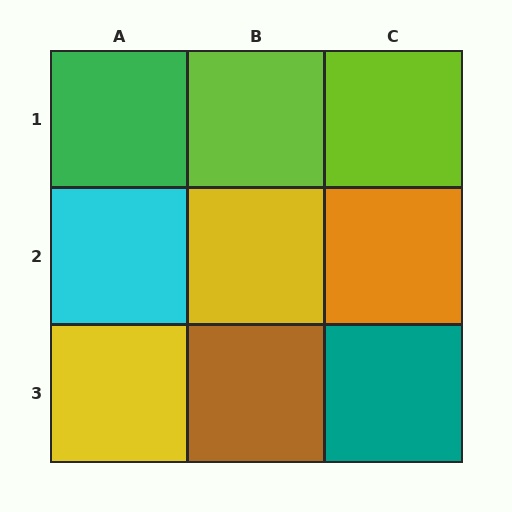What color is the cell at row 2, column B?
Yellow.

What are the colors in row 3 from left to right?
Yellow, brown, teal.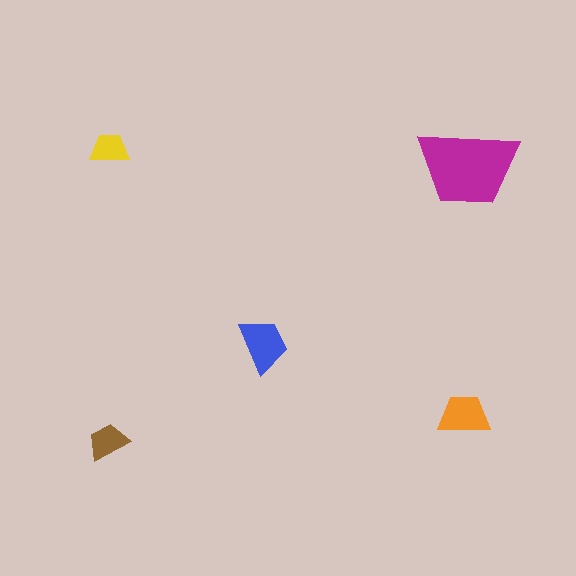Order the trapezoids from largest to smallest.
the magenta one, the blue one, the orange one, the brown one, the yellow one.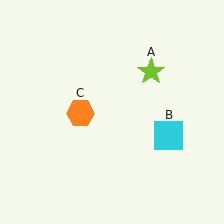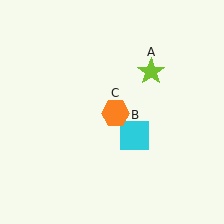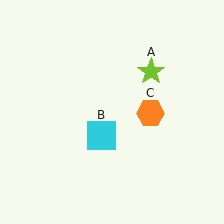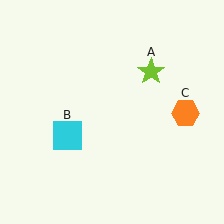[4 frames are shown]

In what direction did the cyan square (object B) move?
The cyan square (object B) moved left.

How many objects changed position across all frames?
2 objects changed position: cyan square (object B), orange hexagon (object C).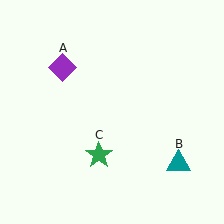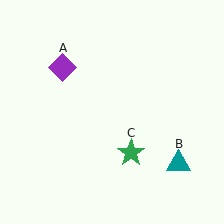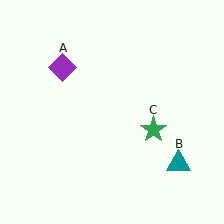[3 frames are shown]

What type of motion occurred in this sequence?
The green star (object C) rotated counterclockwise around the center of the scene.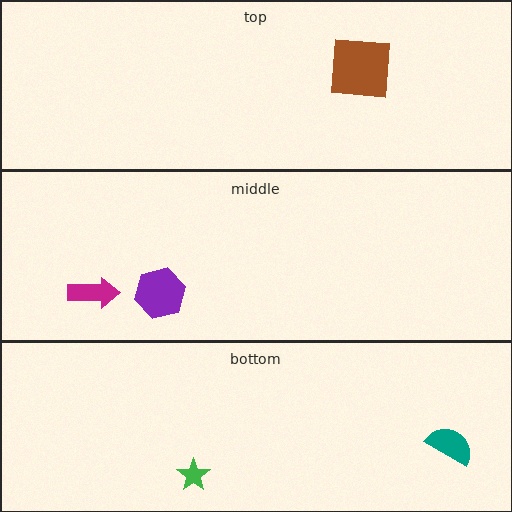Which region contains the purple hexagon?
The middle region.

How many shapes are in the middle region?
2.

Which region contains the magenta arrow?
The middle region.